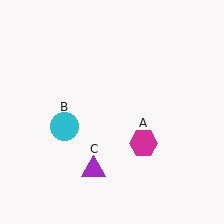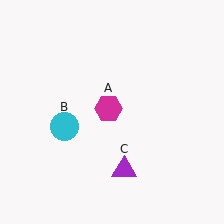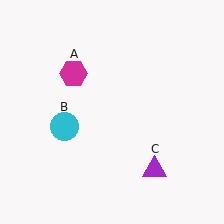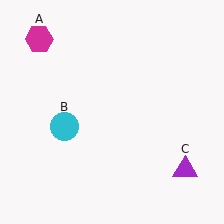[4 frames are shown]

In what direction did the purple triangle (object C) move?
The purple triangle (object C) moved right.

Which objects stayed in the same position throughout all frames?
Cyan circle (object B) remained stationary.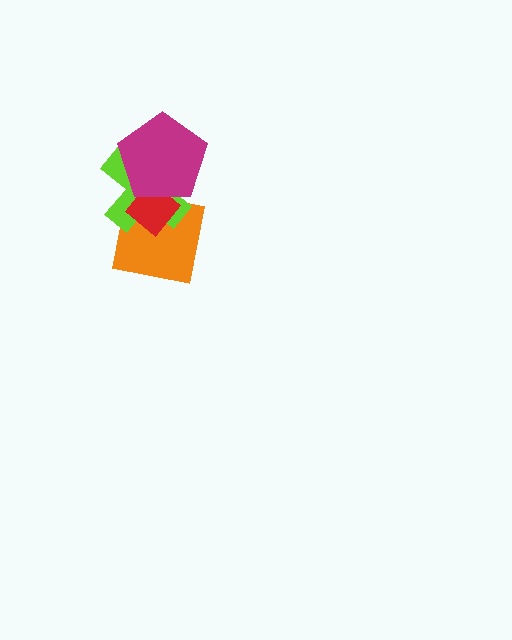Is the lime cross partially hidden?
Yes, it is partially covered by another shape.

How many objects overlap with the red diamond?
3 objects overlap with the red diamond.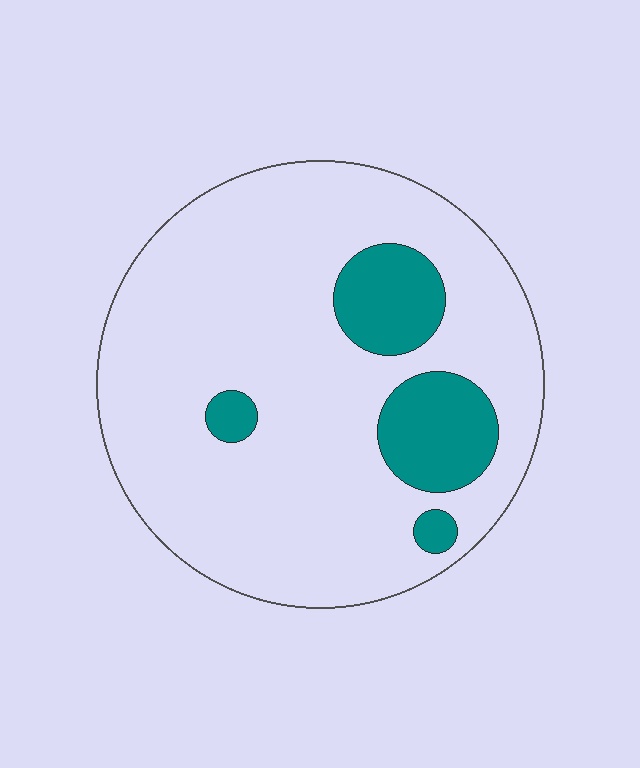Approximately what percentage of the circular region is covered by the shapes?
Approximately 15%.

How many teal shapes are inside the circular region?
4.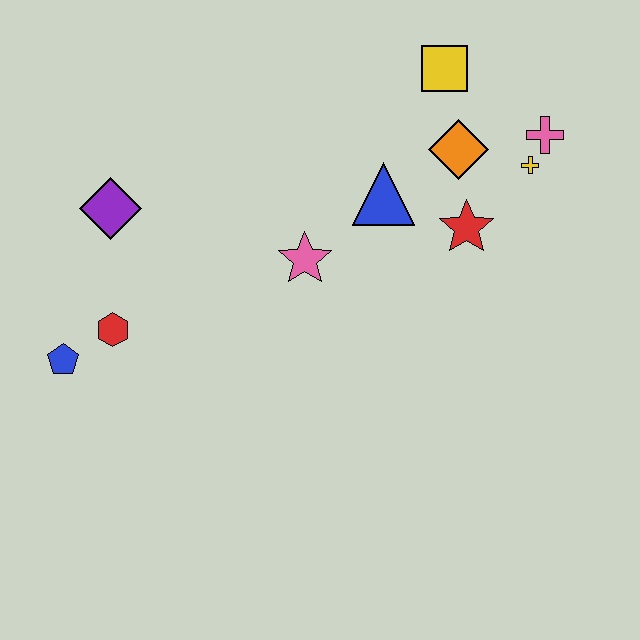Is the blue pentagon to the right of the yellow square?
No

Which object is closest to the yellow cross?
The pink cross is closest to the yellow cross.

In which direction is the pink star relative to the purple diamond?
The pink star is to the right of the purple diamond.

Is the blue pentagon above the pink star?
No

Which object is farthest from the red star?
The blue pentagon is farthest from the red star.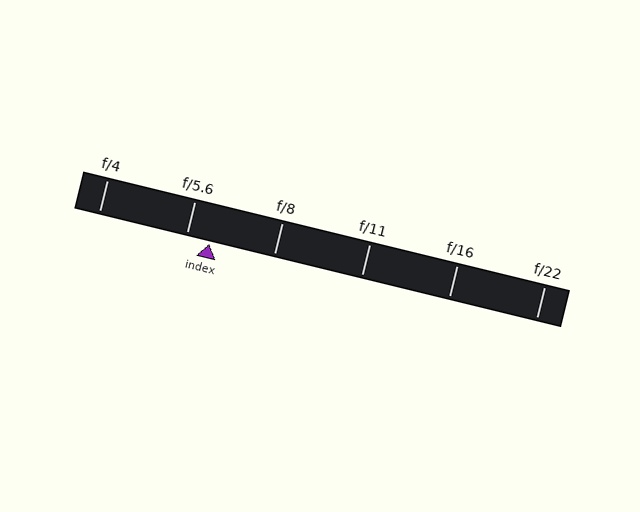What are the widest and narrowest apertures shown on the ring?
The widest aperture shown is f/4 and the narrowest is f/22.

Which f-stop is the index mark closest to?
The index mark is closest to f/5.6.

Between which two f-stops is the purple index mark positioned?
The index mark is between f/5.6 and f/8.